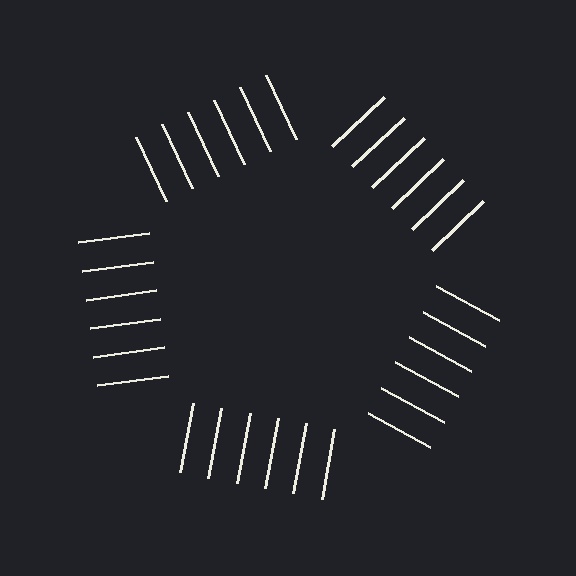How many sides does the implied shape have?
5 sides — the line-ends trace a pentagon.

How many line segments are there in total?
30 — 6 along each of the 5 edges.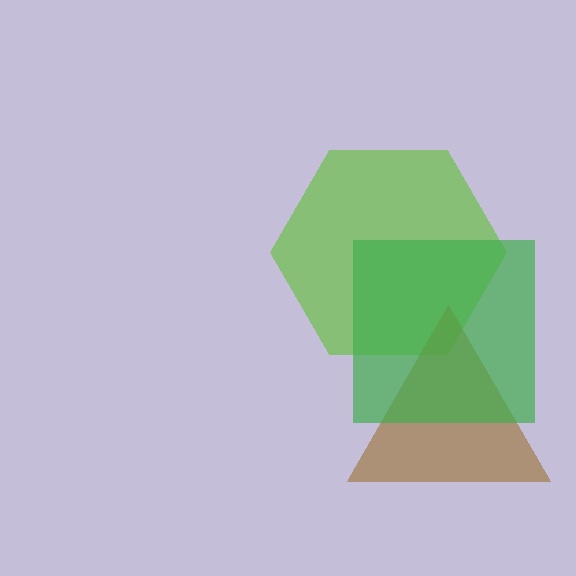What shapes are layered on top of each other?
The layered shapes are: a lime hexagon, a brown triangle, a green square.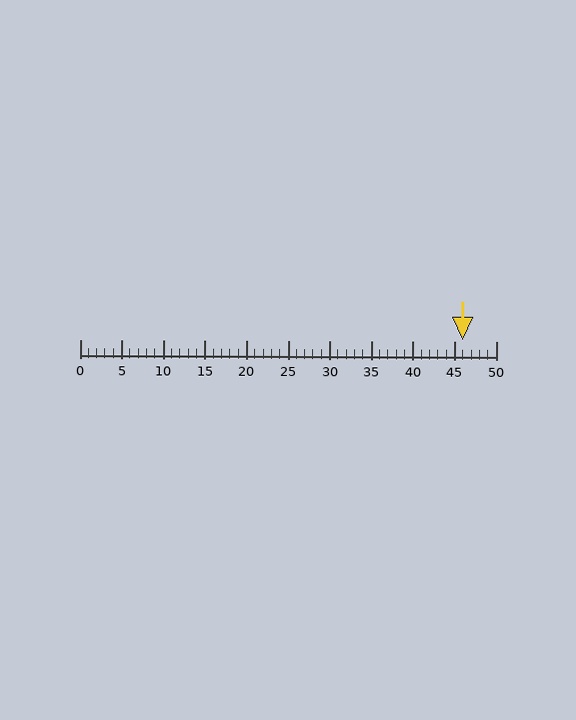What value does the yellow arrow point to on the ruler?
The yellow arrow points to approximately 46.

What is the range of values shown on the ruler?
The ruler shows values from 0 to 50.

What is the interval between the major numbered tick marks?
The major tick marks are spaced 5 units apart.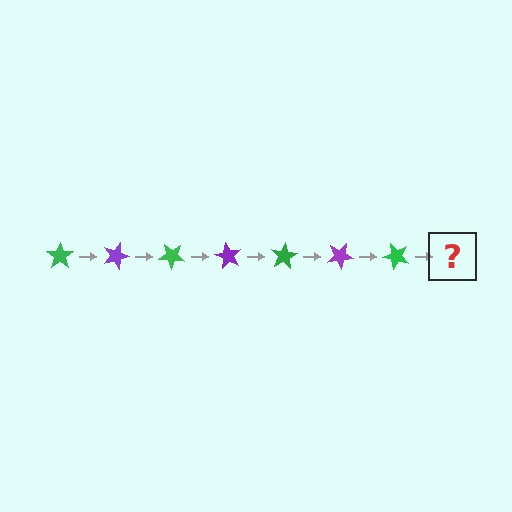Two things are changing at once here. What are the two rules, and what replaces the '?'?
The two rules are that it rotates 20 degrees each step and the color cycles through green and purple. The '?' should be a purple star, rotated 140 degrees from the start.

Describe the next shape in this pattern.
It should be a purple star, rotated 140 degrees from the start.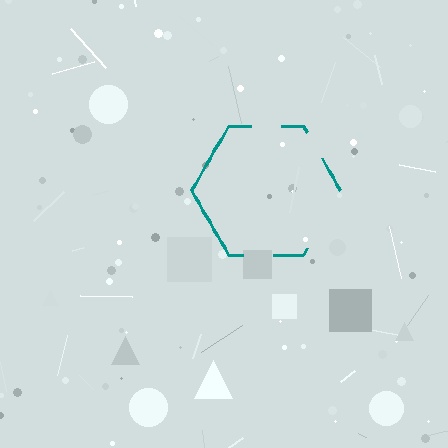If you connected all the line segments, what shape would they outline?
They would outline a hexagon.